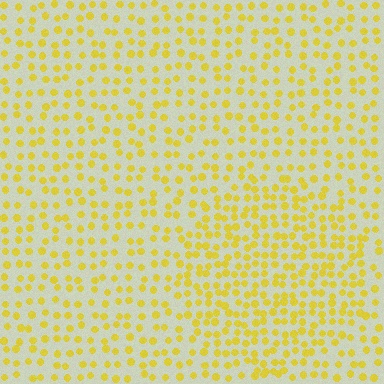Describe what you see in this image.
The image contains small yellow elements arranged at two different densities. A circle-shaped region is visible where the elements are more densely packed than the surrounding area.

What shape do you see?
I see a circle.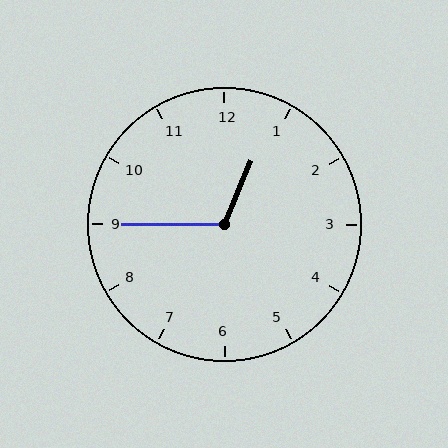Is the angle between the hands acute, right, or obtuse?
It is obtuse.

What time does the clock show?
12:45.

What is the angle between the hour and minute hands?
Approximately 112 degrees.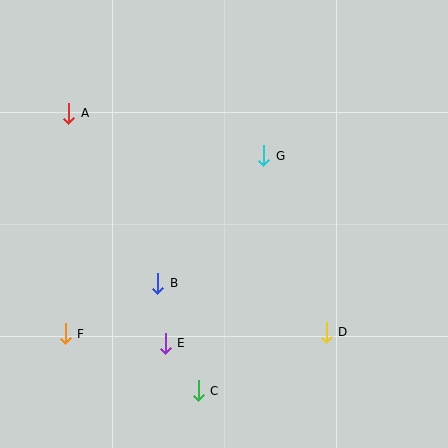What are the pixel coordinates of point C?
Point C is at (198, 391).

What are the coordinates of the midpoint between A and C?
The midpoint between A and C is at (134, 252).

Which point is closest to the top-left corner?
Point A is closest to the top-left corner.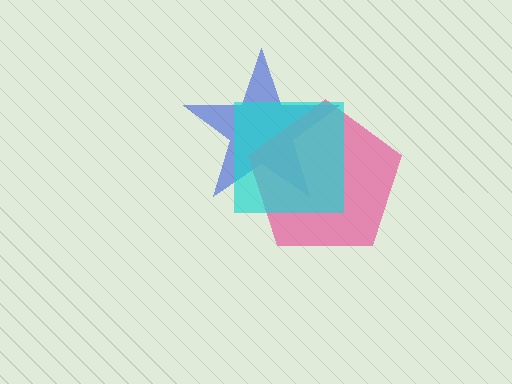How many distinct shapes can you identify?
There are 3 distinct shapes: a blue star, a pink pentagon, a cyan square.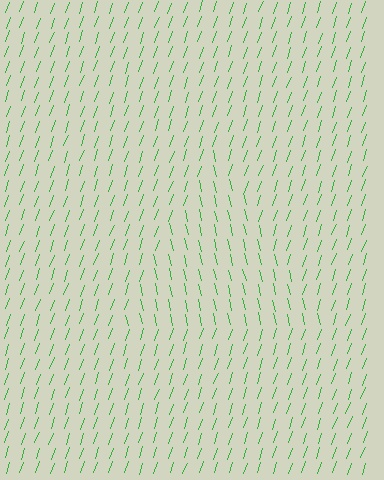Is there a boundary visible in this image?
Yes, there is a texture boundary formed by a change in line orientation.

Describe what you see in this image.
The image is filled with small green line segments. A triangle region in the image has lines oriented differently from the surrounding lines, creating a visible texture boundary.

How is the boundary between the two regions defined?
The boundary is defined purely by a change in line orientation (approximately 33 degrees difference). All lines are the same color and thickness.